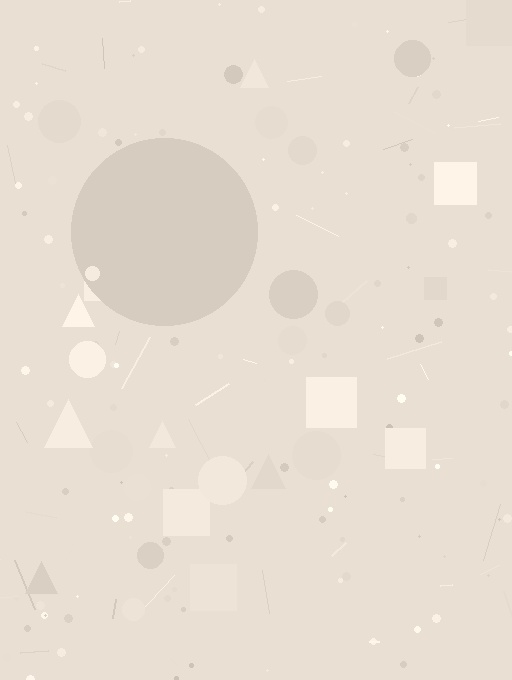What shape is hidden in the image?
A circle is hidden in the image.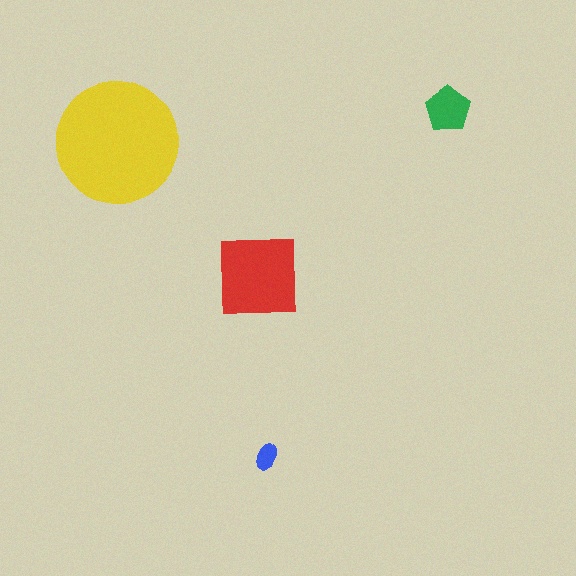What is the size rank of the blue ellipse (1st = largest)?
4th.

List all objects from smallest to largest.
The blue ellipse, the green pentagon, the red square, the yellow circle.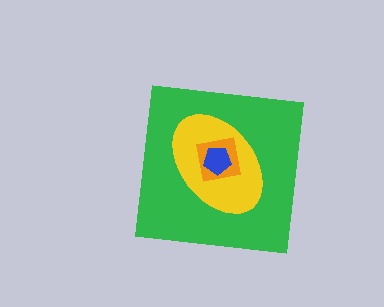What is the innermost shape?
The blue pentagon.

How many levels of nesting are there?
4.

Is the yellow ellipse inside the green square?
Yes.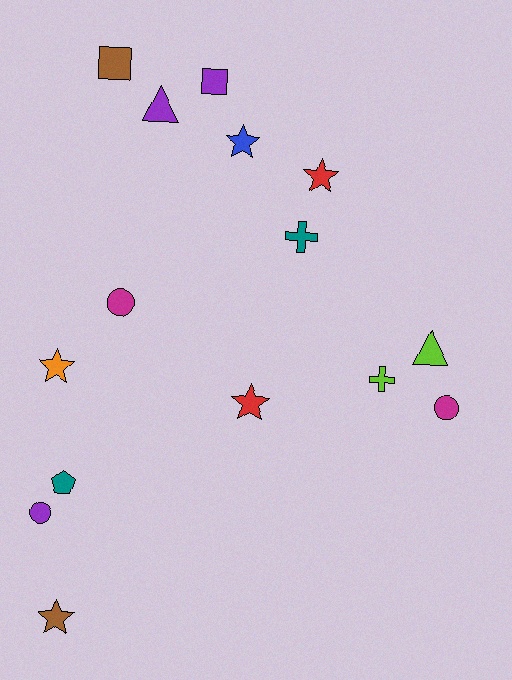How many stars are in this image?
There are 5 stars.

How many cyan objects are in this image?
There are no cyan objects.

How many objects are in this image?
There are 15 objects.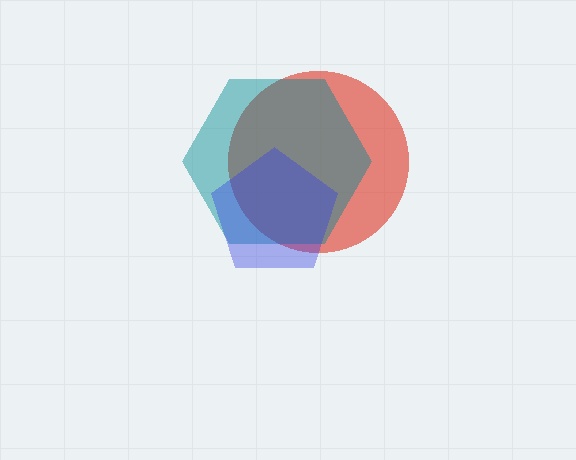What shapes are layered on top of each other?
The layered shapes are: a red circle, a teal hexagon, a blue pentagon.